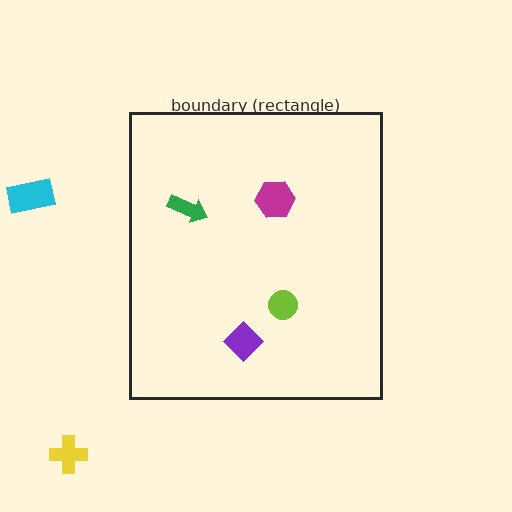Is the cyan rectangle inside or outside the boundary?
Outside.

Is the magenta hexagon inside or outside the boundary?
Inside.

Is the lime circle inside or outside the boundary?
Inside.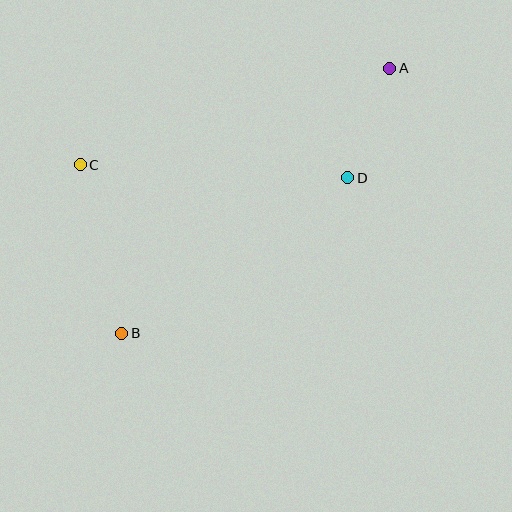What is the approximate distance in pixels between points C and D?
The distance between C and D is approximately 268 pixels.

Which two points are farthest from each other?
Points A and B are farthest from each other.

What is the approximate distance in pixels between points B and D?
The distance between B and D is approximately 274 pixels.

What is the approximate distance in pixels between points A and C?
The distance between A and C is approximately 324 pixels.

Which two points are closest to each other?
Points A and D are closest to each other.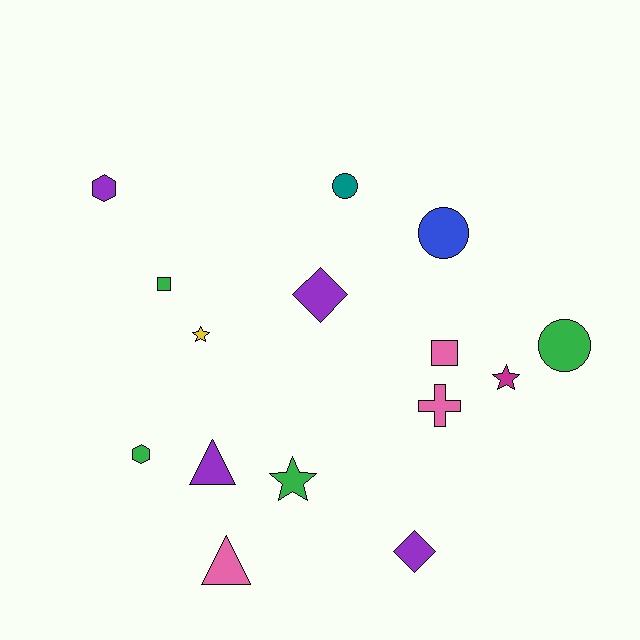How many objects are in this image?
There are 15 objects.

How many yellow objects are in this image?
There is 1 yellow object.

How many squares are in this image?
There are 2 squares.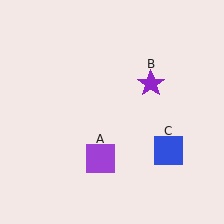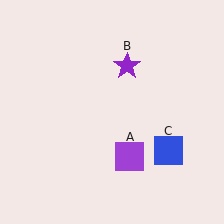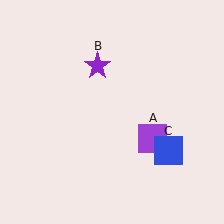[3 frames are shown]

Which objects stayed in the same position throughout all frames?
Blue square (object C) remained stationary.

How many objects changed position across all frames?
2 objects changed position: purple square (object A), purple star (object B).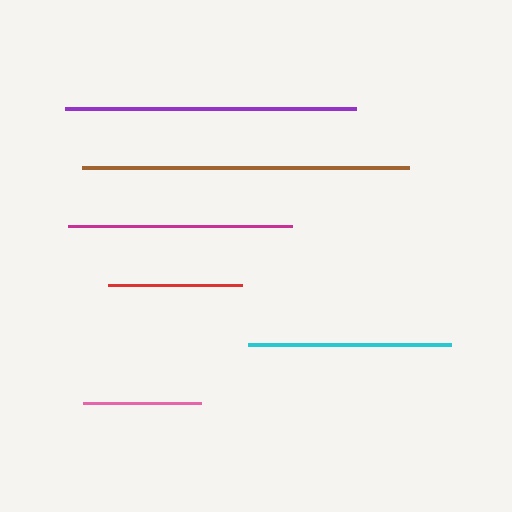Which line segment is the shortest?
The pink line is the shortest at approximately 118 pixels.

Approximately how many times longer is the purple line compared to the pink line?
The purple line is approximately 2.5 times the length of the pink line.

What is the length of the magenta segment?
The magenta segment is approximately 223 pixels long.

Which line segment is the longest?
The brown line is the longest at approximately 327 pixels.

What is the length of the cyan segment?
The cyan segment is approximately 203 pixels long.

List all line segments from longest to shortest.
From longest to shortest: brown, purple, magenta, cyan, red, pink.